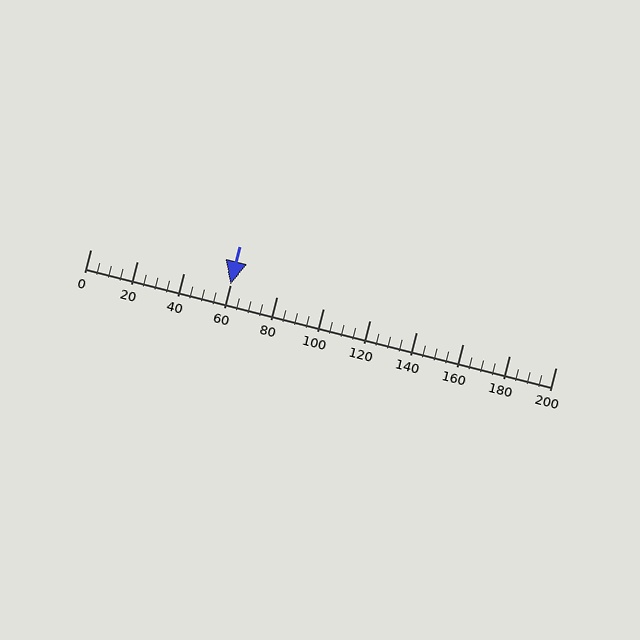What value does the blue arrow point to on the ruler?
The blue arrow points to approximately 60.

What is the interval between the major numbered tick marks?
The major tick marks are spaced 20 units apart.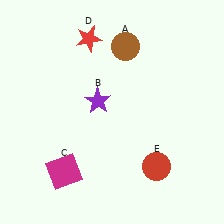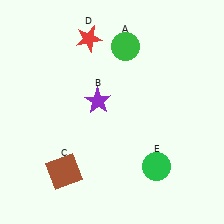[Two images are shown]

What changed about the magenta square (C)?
In Image 1, C is magenta. In Image 2, it changed to brown.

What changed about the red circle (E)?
In Image 1, E is red. In Image 2, it changed to green.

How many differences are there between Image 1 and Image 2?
There are 3 differences between the two images.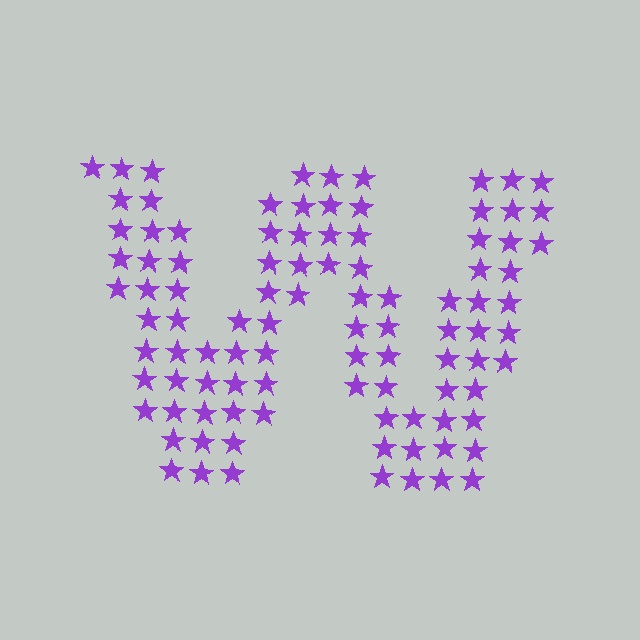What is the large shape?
The large shape is the letter W.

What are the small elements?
The small elements are stars.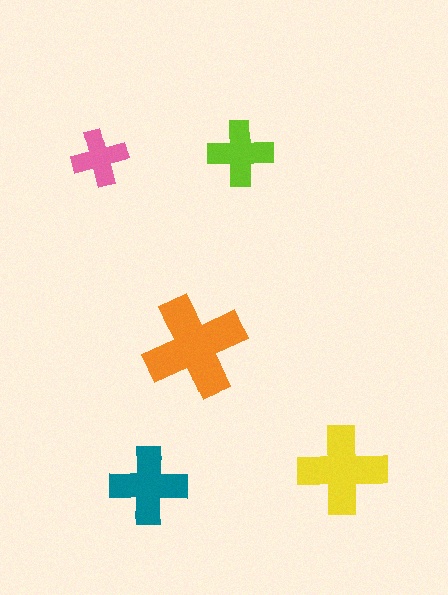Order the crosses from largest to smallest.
the orange one, the yellow one, the teal one, the lime one, the pink one.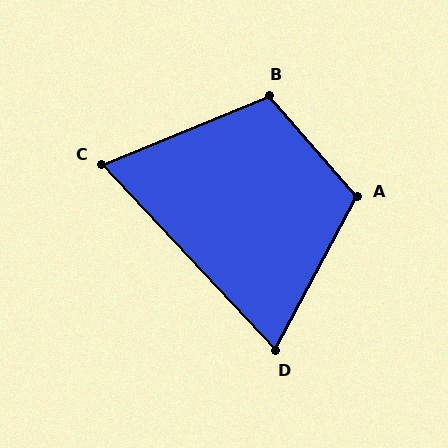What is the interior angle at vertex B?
Approximately 109 degrees (obtuse).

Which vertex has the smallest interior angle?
C, at approximately 69 degrees.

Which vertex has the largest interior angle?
A, at approximately 111 degrees.